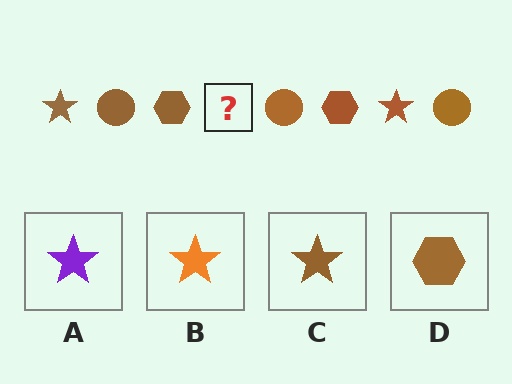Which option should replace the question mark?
Option C.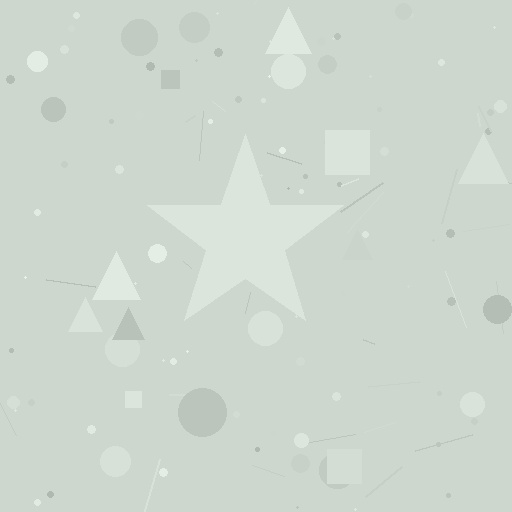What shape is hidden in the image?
A star is hidden in the image.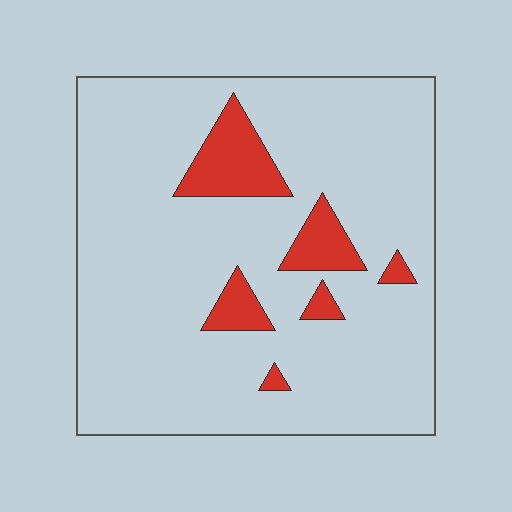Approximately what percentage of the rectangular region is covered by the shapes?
Approximately 10%.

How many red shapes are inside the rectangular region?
6.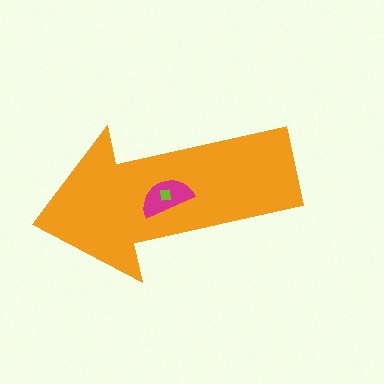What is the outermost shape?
The orange arrow.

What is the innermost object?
The lime square.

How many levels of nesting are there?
3.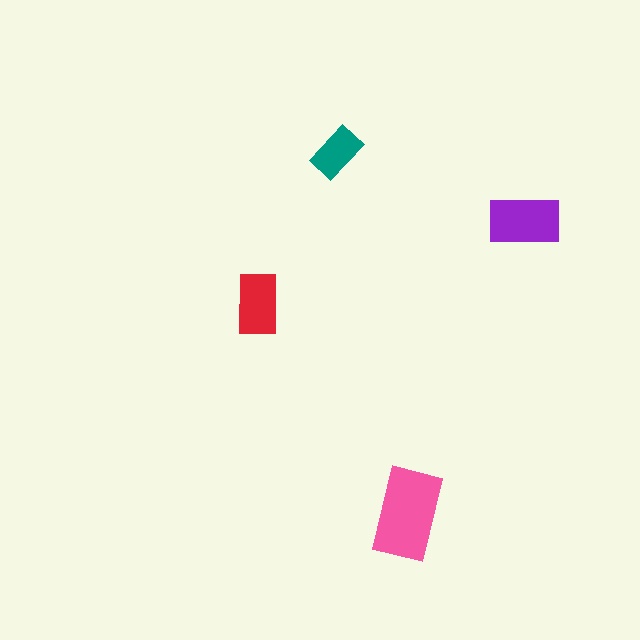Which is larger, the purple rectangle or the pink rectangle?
The pink one.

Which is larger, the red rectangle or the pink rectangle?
The pink one.